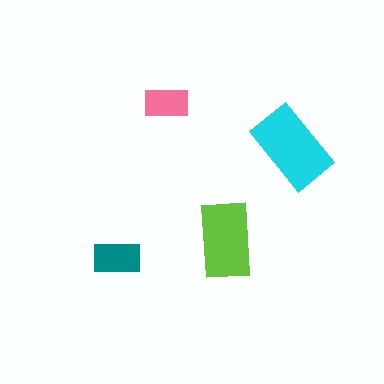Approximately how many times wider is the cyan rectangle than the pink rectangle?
About 2 times wider.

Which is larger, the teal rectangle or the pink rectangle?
The teal one.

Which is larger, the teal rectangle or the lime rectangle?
The lime one.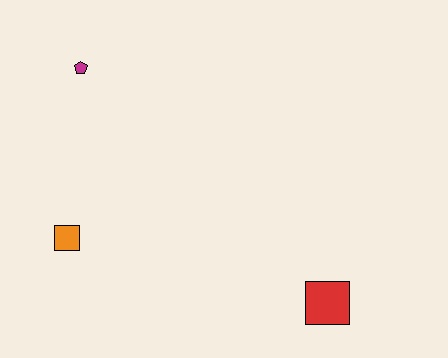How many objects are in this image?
There are 3 objects.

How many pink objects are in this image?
There are no pink objects.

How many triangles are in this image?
There are no triangles.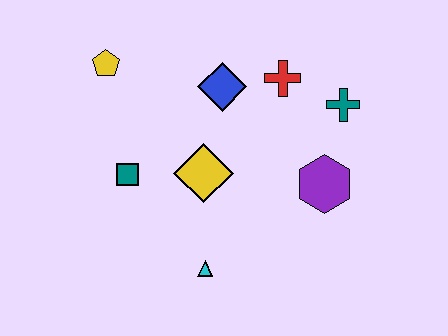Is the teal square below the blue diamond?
Yes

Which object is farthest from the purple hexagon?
The yellow pentagon is farthest from the purple hexagon.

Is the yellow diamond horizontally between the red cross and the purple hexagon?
No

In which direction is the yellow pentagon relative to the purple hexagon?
The yellow pentagon is to the left of the purple hexagon.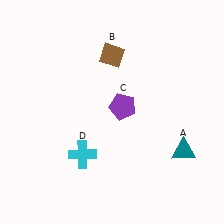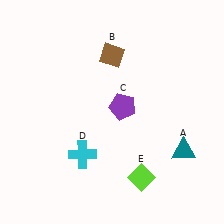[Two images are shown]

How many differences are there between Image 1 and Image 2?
There is 1 difference between the two images.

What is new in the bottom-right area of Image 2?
A lime diamond (E) was added in the bottom-right area of Image 2.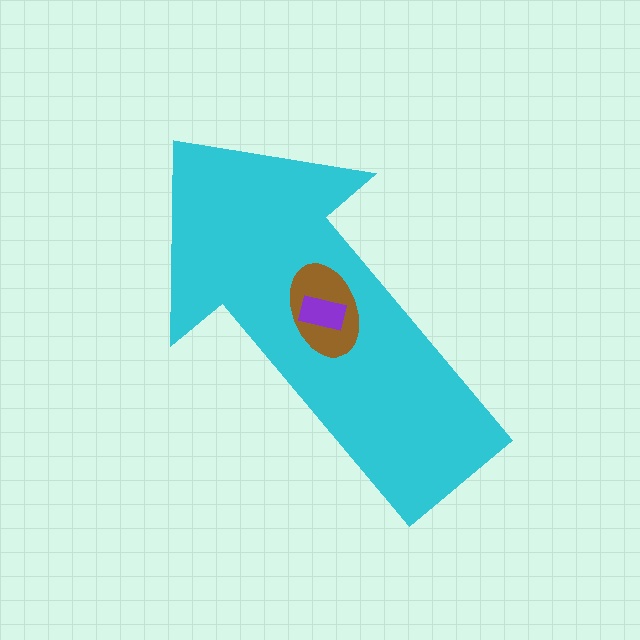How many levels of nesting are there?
3.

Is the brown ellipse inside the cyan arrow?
Yes.